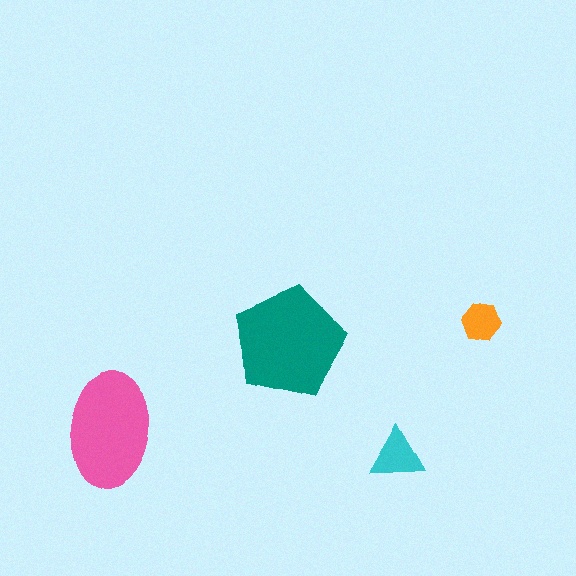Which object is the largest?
The teal pentagon.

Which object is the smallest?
The orange hexagon.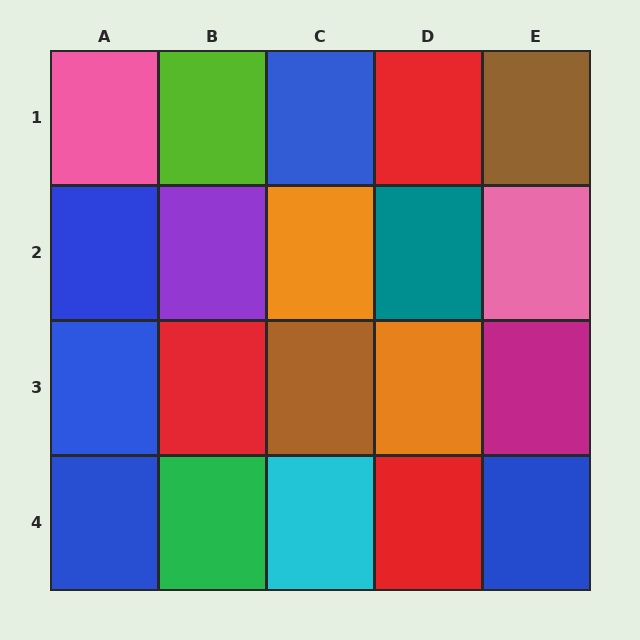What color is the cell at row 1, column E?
Brown.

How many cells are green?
1 cell is green.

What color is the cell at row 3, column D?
Orange.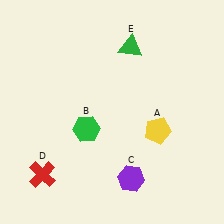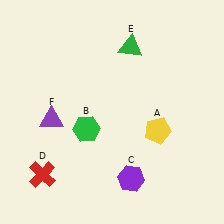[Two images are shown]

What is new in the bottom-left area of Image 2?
A purple triangle (F) was added in the bottom-left area of Image 2.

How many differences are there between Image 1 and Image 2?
There is 1 difference between the two images.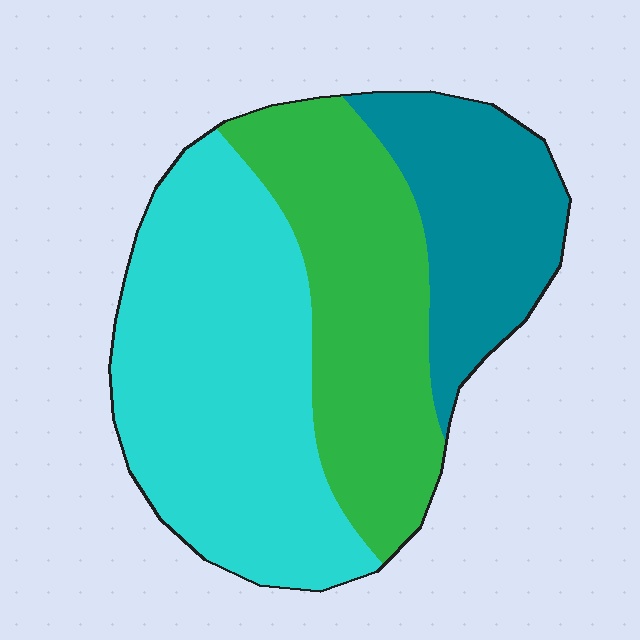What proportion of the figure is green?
Green covers roughly 30% of the figure.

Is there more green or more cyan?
Cyan.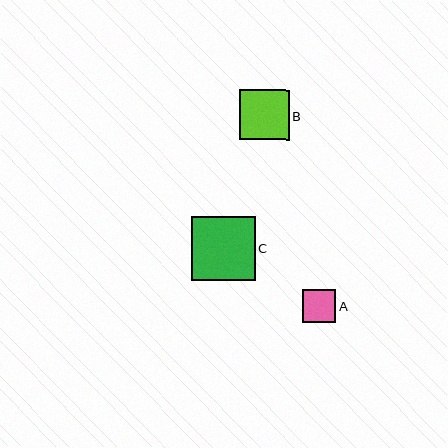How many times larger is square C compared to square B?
Square C is approximately 1.3 times the size of square B.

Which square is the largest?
Square C is the largest with a size of approximately 64 pixels.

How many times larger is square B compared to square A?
Square B is approximately 1.5 times the size of square A.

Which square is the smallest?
Square A is the smallest with a size of approximately 33 pixels.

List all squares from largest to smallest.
From largest to smallest: C, B, A.